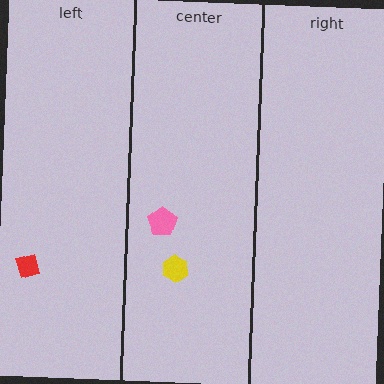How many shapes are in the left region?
1.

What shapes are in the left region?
The red diamond.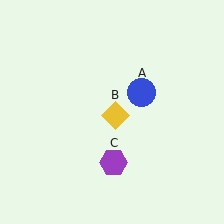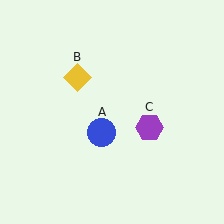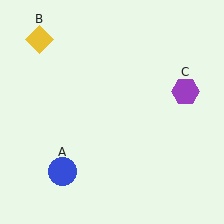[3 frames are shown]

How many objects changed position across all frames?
3 objects changed position: blue circle (object A), yellow diamond (object B), purple hexagon (object C).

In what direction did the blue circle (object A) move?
The blue circle (object A) moved down and to the left.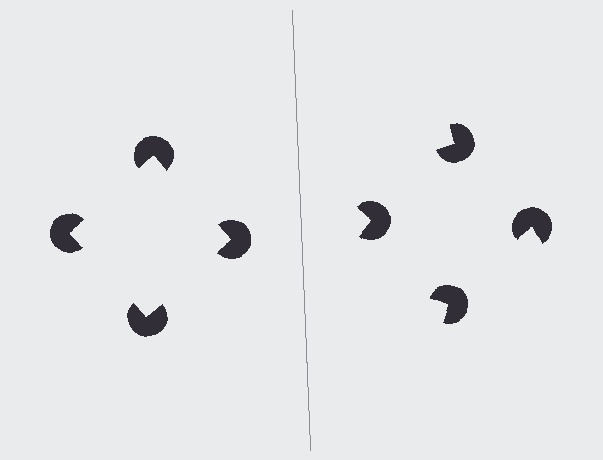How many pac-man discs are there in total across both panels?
8 — 4 on each side.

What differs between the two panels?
The pac-man discs are positioned identically on both sides; only the wedge orientations differ. On the left they align to a square; on the right they are misaligned.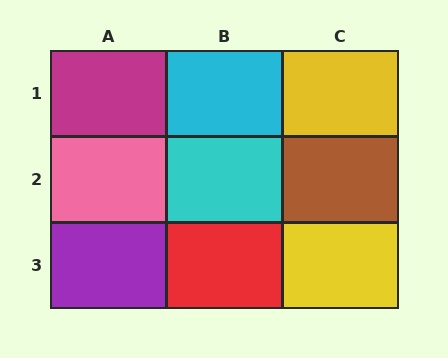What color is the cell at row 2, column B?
Cyan.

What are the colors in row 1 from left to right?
Magenta, cyan, yellow.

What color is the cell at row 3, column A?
Purple.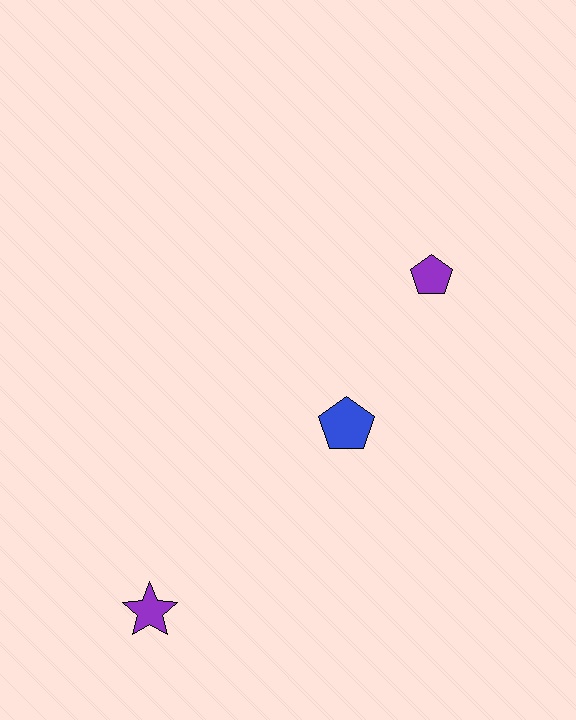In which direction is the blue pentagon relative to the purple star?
The blue pentagon is to the right of the purple star.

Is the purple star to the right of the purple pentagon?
No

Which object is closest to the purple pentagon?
The blue pentagon is closest to the purple pentagon.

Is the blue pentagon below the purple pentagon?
Yes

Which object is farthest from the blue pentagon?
The purple star is farthest from the blue pentagon.